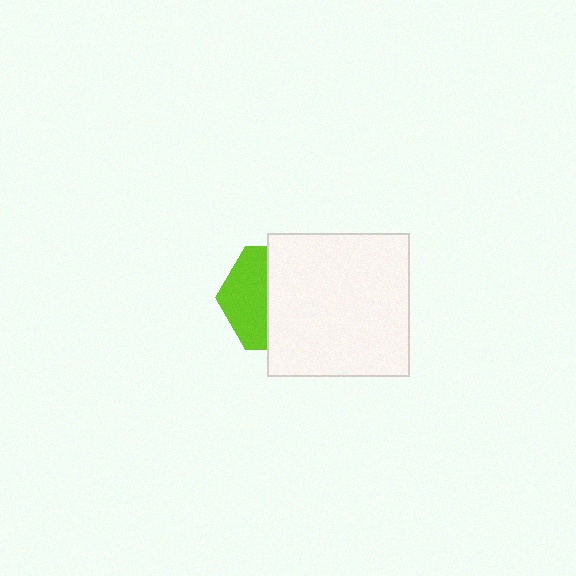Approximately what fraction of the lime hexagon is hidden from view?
Roughly 58% of the lime hexagon is hidden behind the white square.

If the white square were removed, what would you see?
You would see the complete lime hexagon.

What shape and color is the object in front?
The object in front is a white square.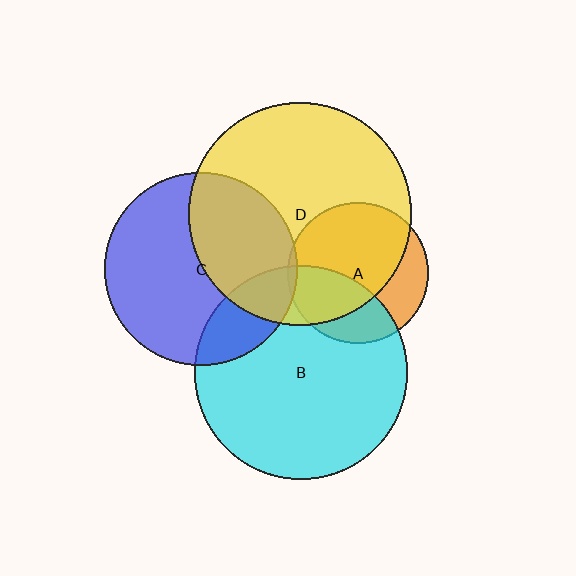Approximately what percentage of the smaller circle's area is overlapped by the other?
Approximately 15%.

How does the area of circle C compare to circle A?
Approximately 1.9 times.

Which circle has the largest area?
Circle D (yellow).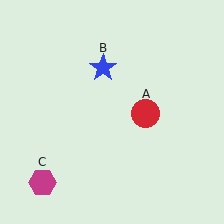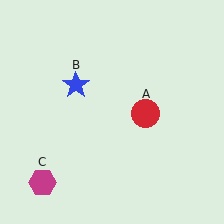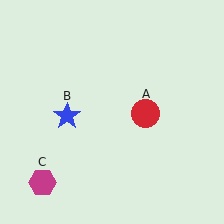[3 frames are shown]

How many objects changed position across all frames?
1 object changed position: blue star (object B).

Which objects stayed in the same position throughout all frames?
Red circle (object A) and magenta hexagon (object C) remained stationary.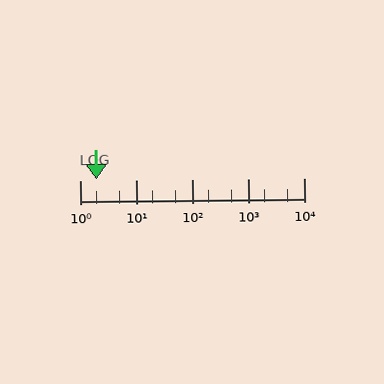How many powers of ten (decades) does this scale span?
The scale spans 4 decades, from 1 to 10000.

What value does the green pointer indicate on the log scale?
The pointer indicates approximately 2.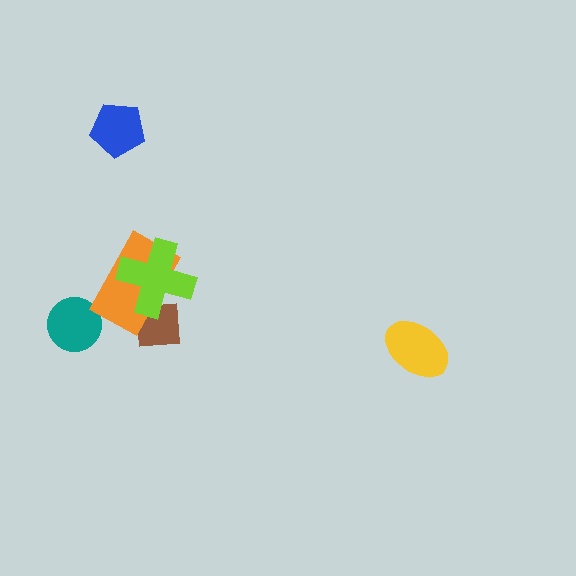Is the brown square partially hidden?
Yes, it is partially covered by another shape.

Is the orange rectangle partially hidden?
Yes, it is partially covered by another shape.